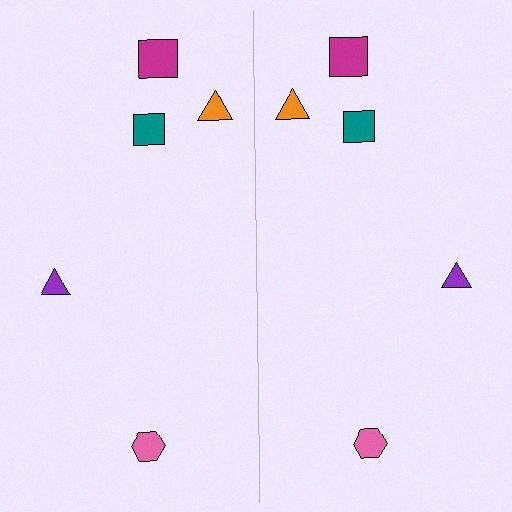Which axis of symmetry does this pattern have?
The pattern has a vertical axis of symmetry running through the center of the image.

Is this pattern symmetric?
Yes, this pattern has bilateral (reflection) symmetry.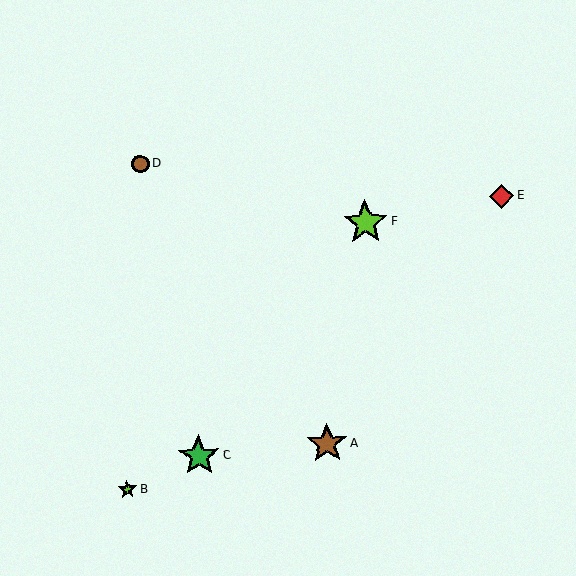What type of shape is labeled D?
Shape D is a brown circle.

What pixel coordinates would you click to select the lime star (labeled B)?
Click at (127, 489) to select the lime star B.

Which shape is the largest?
The lime star (labeled F) is the largest.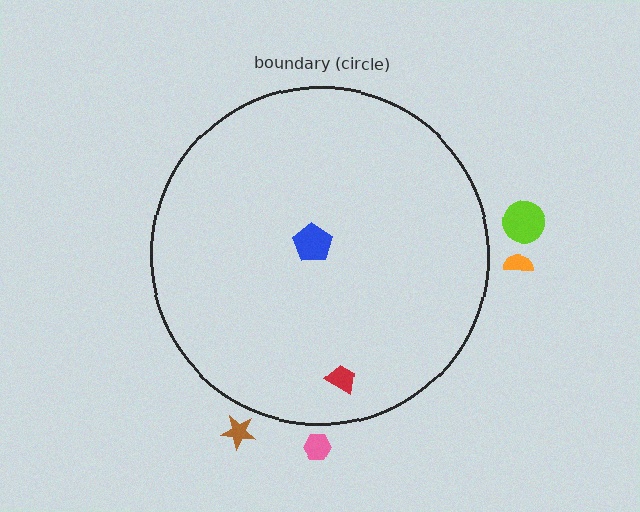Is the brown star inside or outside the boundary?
Outside.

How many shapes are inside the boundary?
2 inside, 4 outside.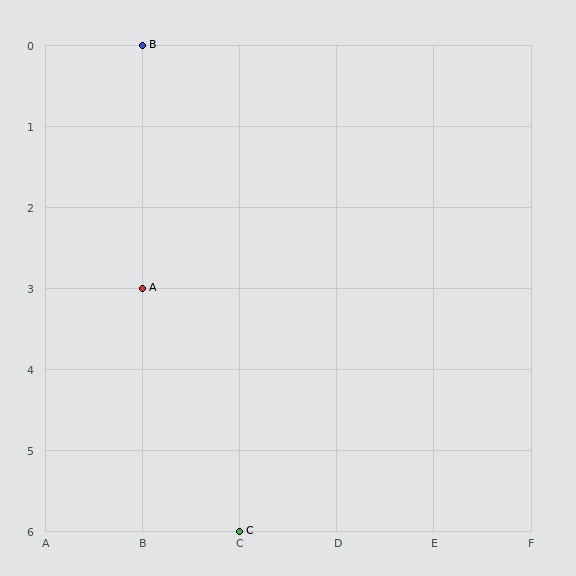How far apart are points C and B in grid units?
Points C and B are 1 column and 6 rows apart (about 6.1 grid units diagonally).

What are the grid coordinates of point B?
Point B is at grid coordinates (B, 0).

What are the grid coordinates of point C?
Point C is at grid coordinates (C, 6).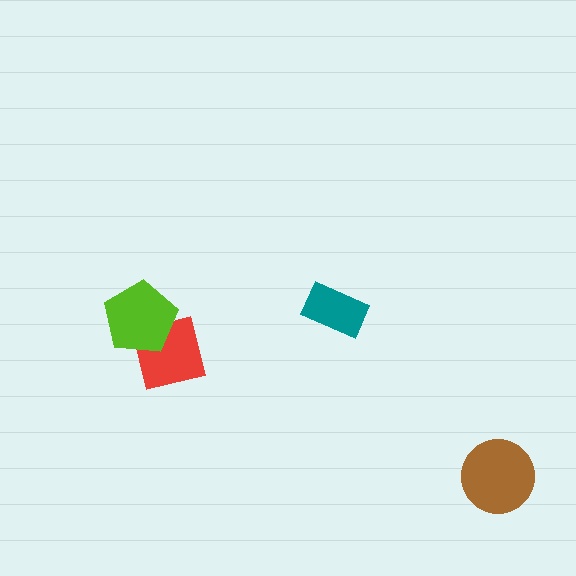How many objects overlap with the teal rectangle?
0 objects overlap with the teal rectangle.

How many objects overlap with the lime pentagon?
1 object overlaps with the lime pentagon.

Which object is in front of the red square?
The lime pentagon is in front of the red square.